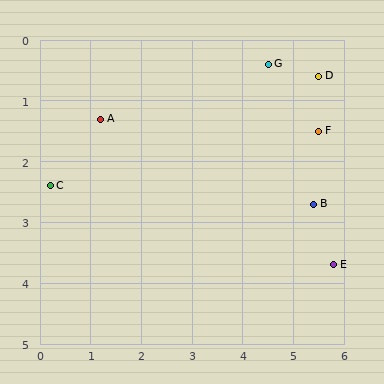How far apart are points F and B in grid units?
Points F and B are about 1.2 grid units apart.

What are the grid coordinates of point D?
Point D is at approximately (5.5, 0.6).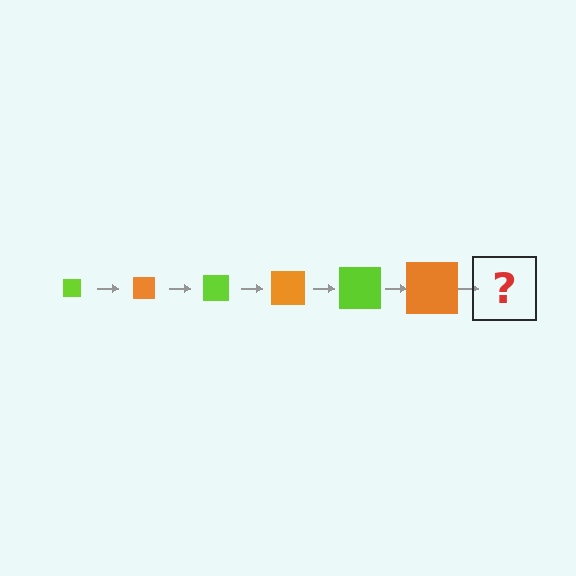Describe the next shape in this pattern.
It should be a lime square, larger than the previous one.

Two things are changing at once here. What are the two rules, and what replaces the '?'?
The two rules are that the square grows larger each step and the color cycles through lime and orange. The '?' should be a lime square, larger than the previous one.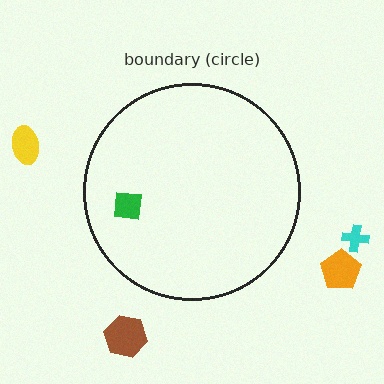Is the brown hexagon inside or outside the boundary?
Outside.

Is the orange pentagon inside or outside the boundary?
Outside.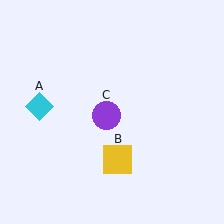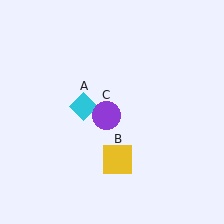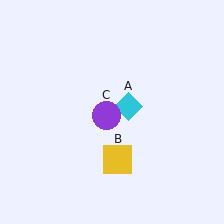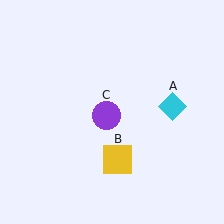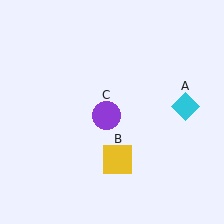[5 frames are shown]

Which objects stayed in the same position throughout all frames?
Yellow square (object B) and purple circle (object C) remained stationary.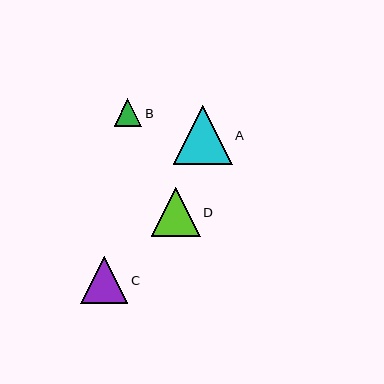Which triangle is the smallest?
Triangle B is the smallest with a size of approximately 27 pixels.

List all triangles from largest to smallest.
From largest to smallest: A, D, C, B.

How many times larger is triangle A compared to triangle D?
Triangle A is approximately 1.2 times the size of triangle D.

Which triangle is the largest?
Triangle A is the largest with a size of approximately 58 pixels.